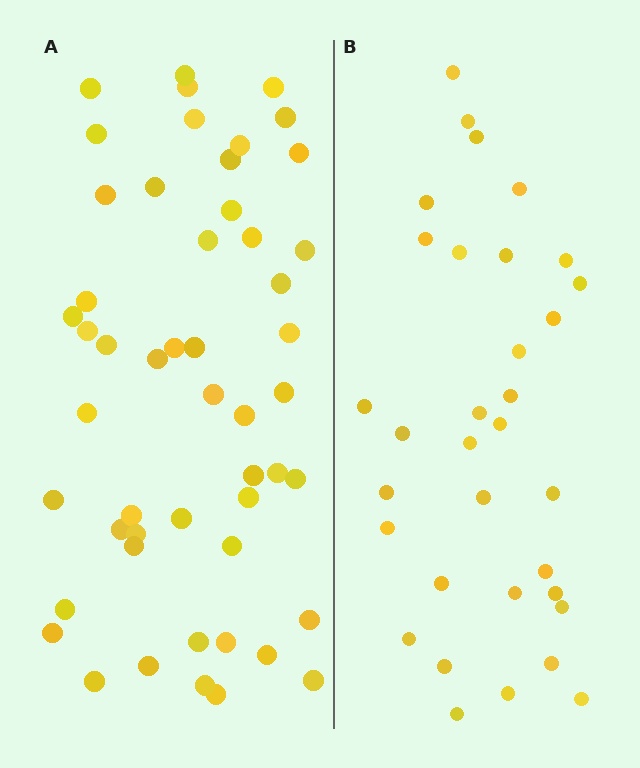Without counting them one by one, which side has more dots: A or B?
Region A (the left region) has more dots.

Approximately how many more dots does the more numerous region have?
Region A has approximately 20 more dots than region B.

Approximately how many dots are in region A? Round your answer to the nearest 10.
About 50 dots. (The exact count is 51, which rounds to 50.)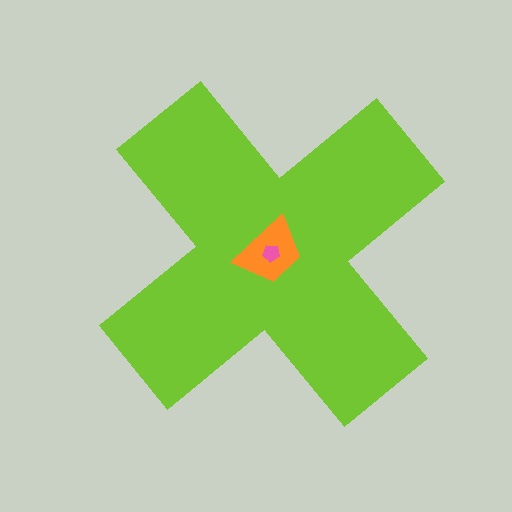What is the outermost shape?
The lime cross.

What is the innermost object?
The pink pentagon.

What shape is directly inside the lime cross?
The orange trapezoid.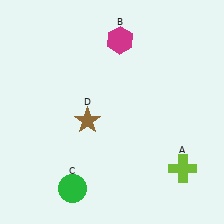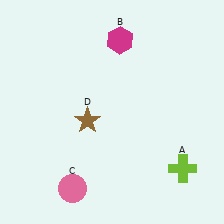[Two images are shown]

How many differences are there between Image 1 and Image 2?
There is 1 difference between the two images.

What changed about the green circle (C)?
In Image 1, C is green. In Image 2, it changed to pink.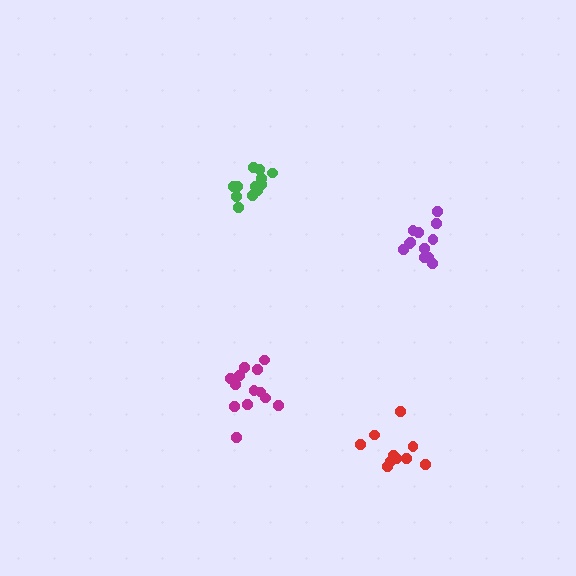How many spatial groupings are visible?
There are 4 spatial groupings.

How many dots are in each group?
Group 1: 10 dots, Group 2: 12 dots, Group 3: 13 dots, Group 4: 13 dots (48 total).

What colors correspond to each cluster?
The clusters are colored: red, green, purple, magenta.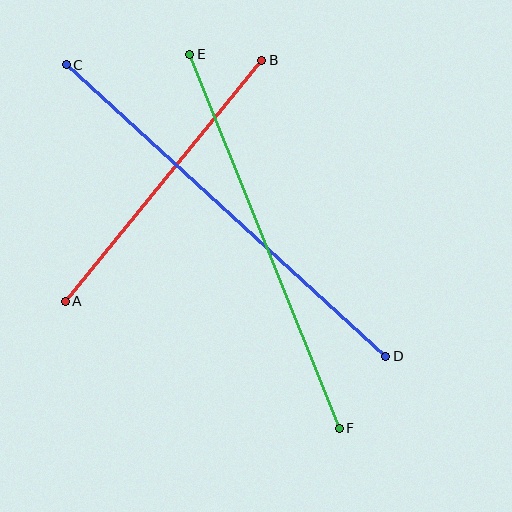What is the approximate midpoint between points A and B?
The midpoint is at approximately (164, 181) pixels.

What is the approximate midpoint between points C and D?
The midpoint is at approximately (226, 211) pixels.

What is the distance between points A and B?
The distance is approximately 311 pixels.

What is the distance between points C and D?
The distance is approximately 433 pixels.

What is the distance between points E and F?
The distance is approximately 403 pixels.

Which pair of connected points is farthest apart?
Points C and D are farthest apart.